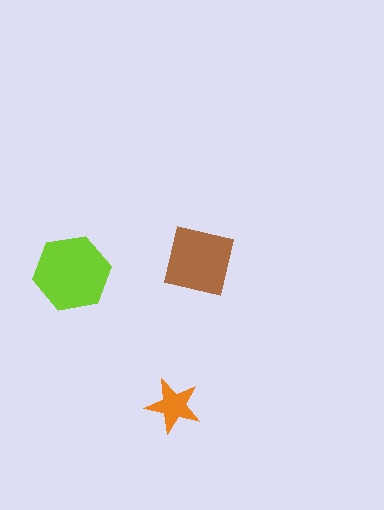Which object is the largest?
The lime hexagon.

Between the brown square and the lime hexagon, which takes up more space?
The lime hexagon.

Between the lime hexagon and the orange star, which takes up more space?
The lime hexagon.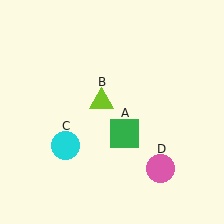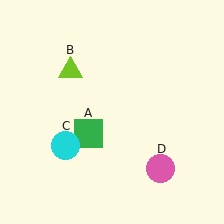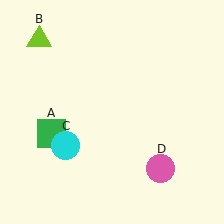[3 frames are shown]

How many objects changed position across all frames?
2 objects changed position: green square (object A), lime triangle (object B).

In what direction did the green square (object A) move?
The green square (object A) moved left.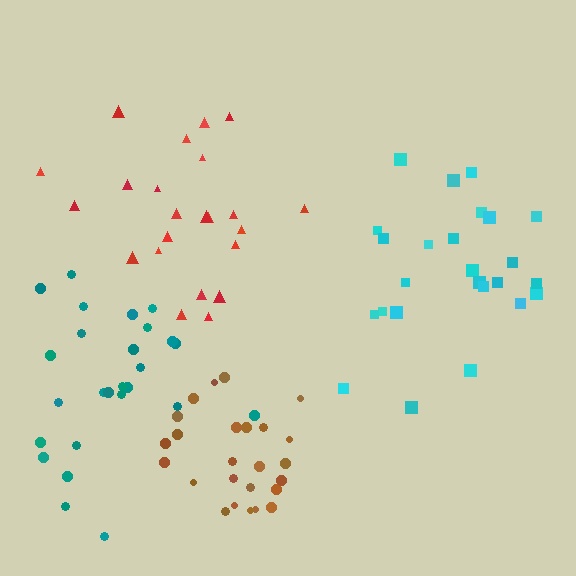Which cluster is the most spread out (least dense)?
Cyan.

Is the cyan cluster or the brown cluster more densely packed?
Brown.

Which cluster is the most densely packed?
Brown.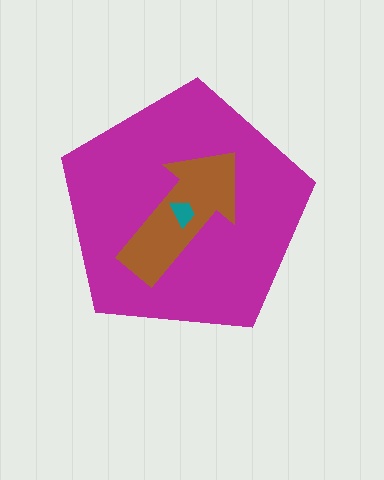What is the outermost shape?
The magenta pentagon.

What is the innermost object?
The teal trapezoid.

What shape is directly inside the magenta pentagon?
The brown arrow.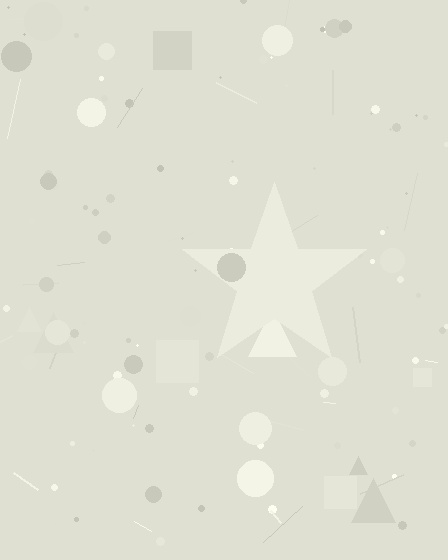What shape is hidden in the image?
A star is hidden in the image.